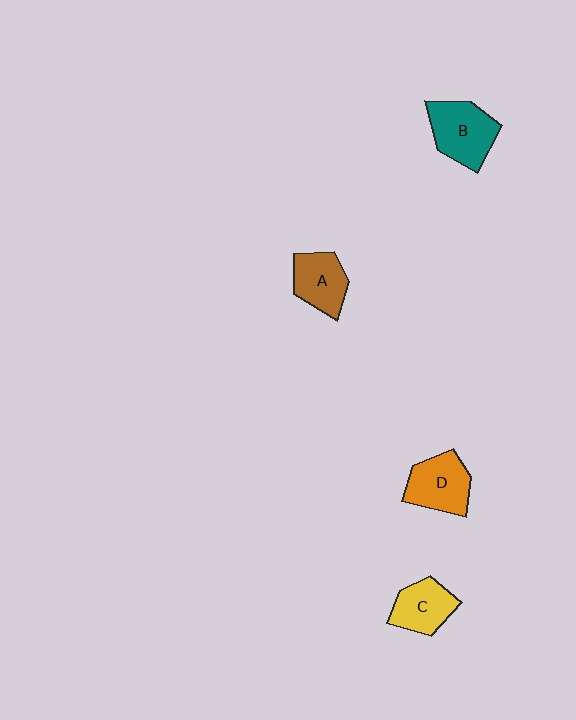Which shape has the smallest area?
Shape C (yellow).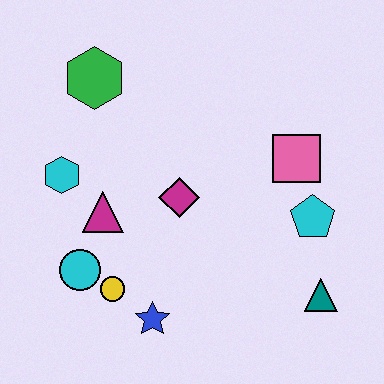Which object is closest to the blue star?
The yellow circle is closest to the blue star.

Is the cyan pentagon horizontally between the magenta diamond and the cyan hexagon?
No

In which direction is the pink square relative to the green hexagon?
The pink square is to the right of the green hexagon.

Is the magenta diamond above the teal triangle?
Yes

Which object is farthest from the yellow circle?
The pink square is farthest from the yellow circle.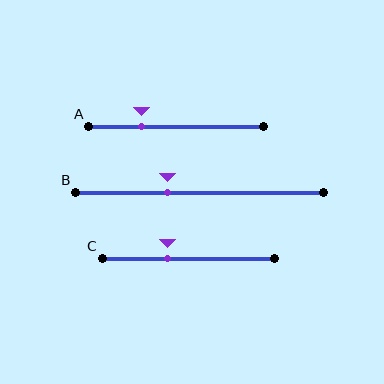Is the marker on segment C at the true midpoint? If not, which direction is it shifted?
No, the marker on segment C is shifted to the left by about 12% of the segment length.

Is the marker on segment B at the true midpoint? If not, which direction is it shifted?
No, the marker on segment B is shifted to the left by about 13% of the segment length.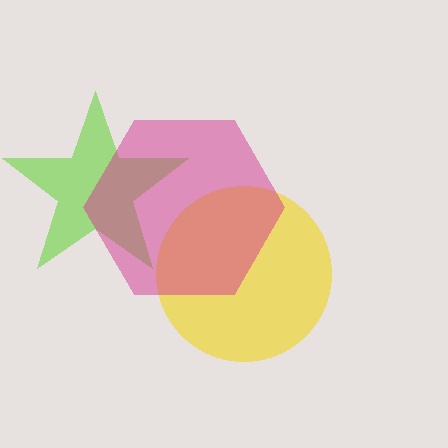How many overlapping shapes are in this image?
There are 3 overlapping shapes in the image.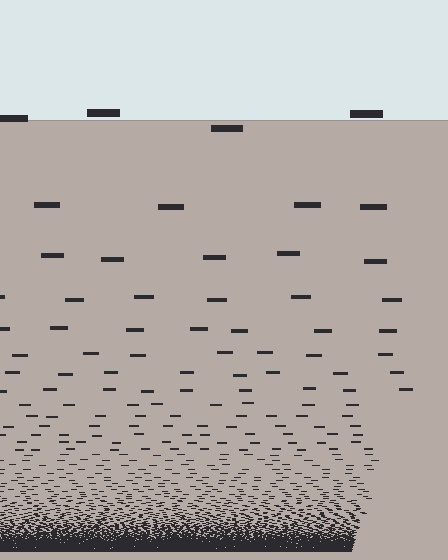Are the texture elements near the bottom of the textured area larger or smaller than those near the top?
Smaller. The gradient is inverted — elements near the bottom are smaller and denser.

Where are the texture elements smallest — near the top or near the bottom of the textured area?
Near the bottom.